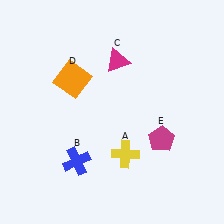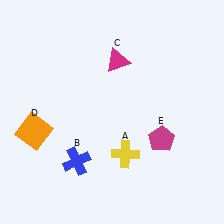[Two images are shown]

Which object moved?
The orange square (D) moved down.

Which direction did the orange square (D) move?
The orange square (D) moved down.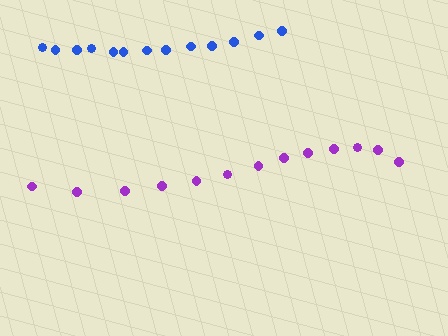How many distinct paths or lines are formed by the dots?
There are 2 distinct paths.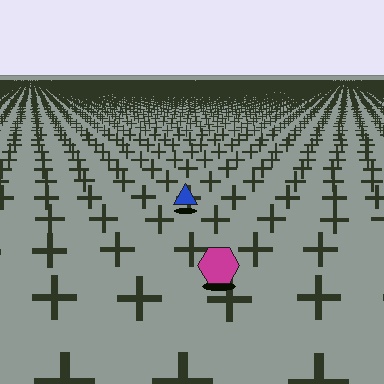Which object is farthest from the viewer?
The blue triangle is farthest from the viewer. It appears smaller and the ground texture around it is denser.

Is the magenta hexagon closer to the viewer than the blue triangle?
Yes. The magenta hexagon is closer — you can tell from the texture gradient: the ground texture is coarser near it.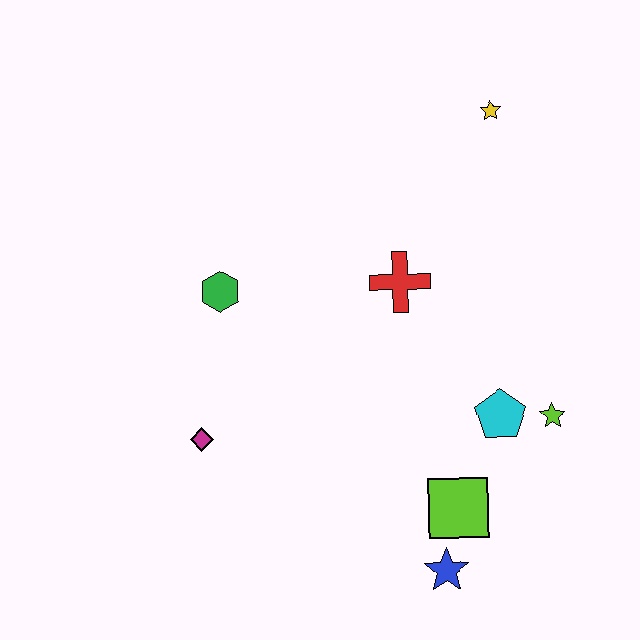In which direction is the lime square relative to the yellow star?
The lime square is below the yellow star.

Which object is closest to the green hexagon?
The magenta diamond is closest to the green hexagon.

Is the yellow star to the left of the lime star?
Yes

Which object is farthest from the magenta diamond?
The yellow star is farthest from the magenta diamond.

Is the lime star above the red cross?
No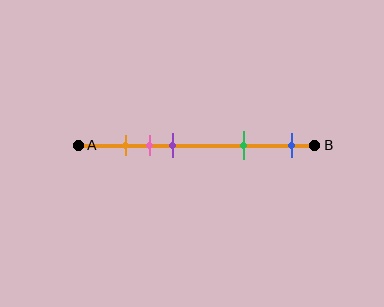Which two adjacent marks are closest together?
The orange and pink marks are the closest adjacent pair.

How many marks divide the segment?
There are 5 marks dividing the segment.